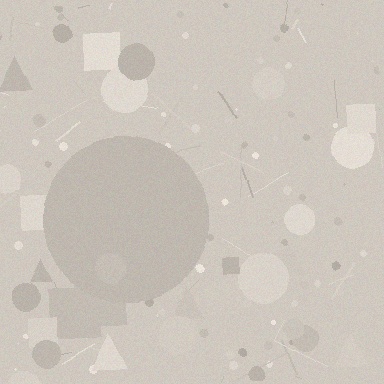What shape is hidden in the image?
A circle is hidden in the image.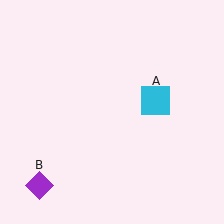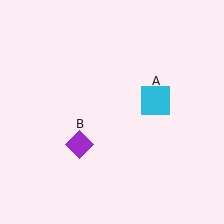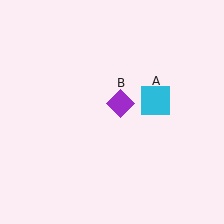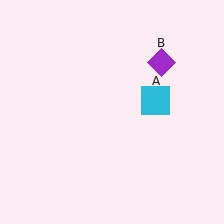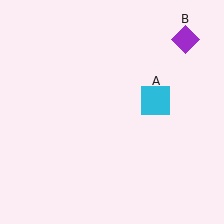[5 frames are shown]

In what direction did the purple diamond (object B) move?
The purple diamond (object B) moved up and to the right.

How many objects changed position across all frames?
1 object changed position: purple diamond (object B).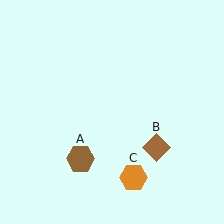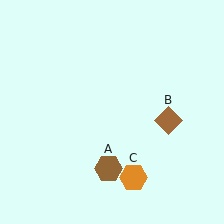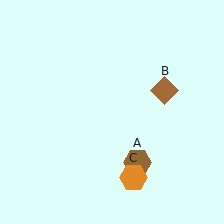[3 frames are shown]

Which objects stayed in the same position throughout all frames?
Orange hexagon (object C) remained stationary.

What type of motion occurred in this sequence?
The brown hexagon (object A), brown diamond (object B) rotated counterclockwise around the center of the scene.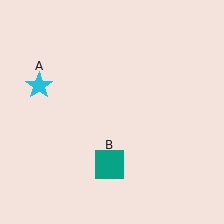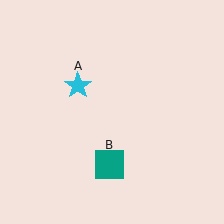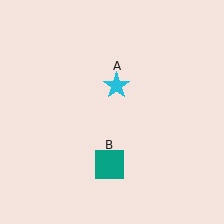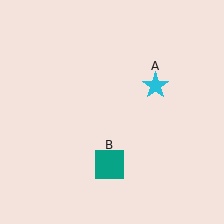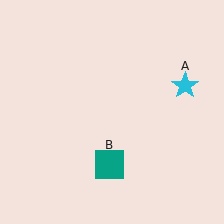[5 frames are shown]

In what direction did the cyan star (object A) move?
The cyan star (object A) moved right.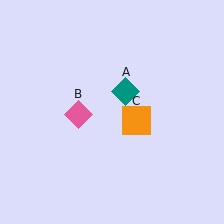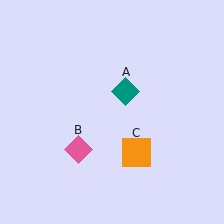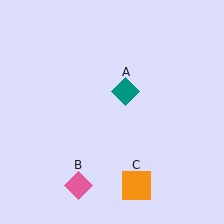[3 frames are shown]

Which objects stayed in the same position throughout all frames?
Teal diamond (object A) remained stationary.